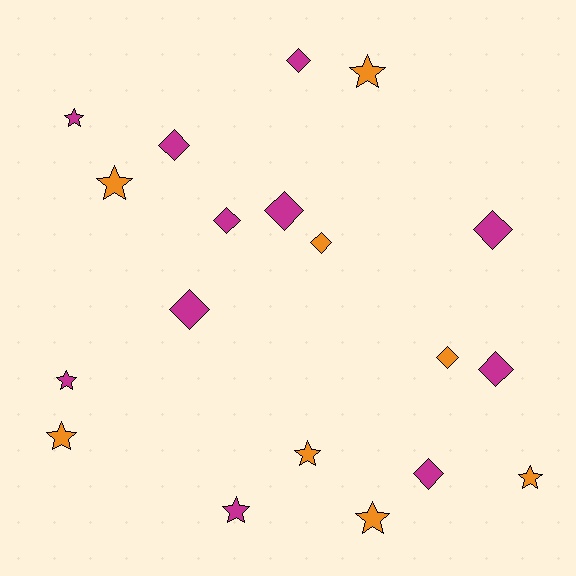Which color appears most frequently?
Magenta, with 11 objects.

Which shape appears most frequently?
Diamond, with 10 objects.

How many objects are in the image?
There are 19 objects.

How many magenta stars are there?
There are 3 magenta stars.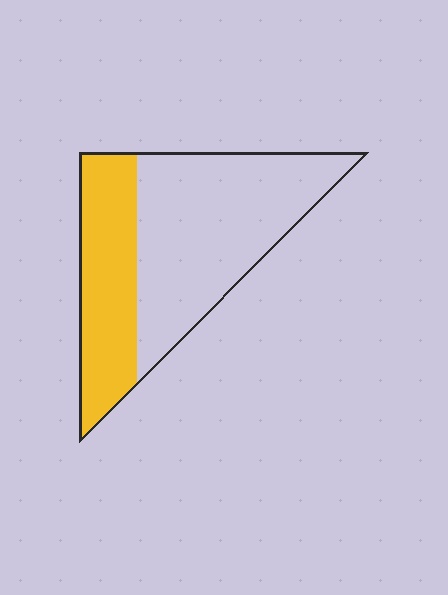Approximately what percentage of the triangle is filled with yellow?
Approximately 35%.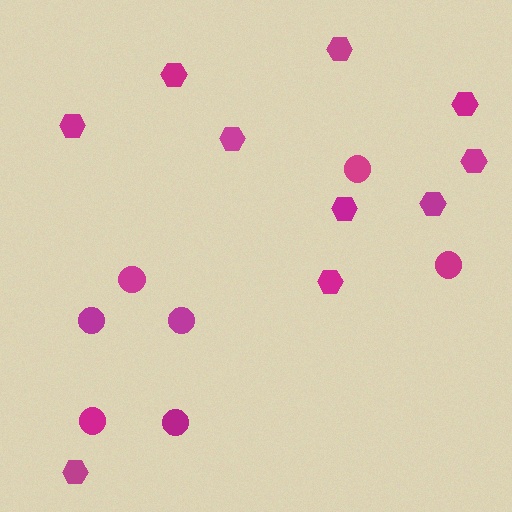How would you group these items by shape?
There are 2 groups: one group of hexagons (10) and one group of circles (7).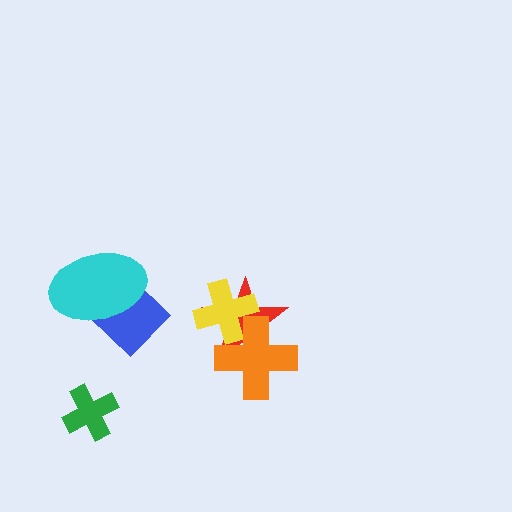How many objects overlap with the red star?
2 objects overlap with the red star.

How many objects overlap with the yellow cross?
2 objects overlap with the yellow cross.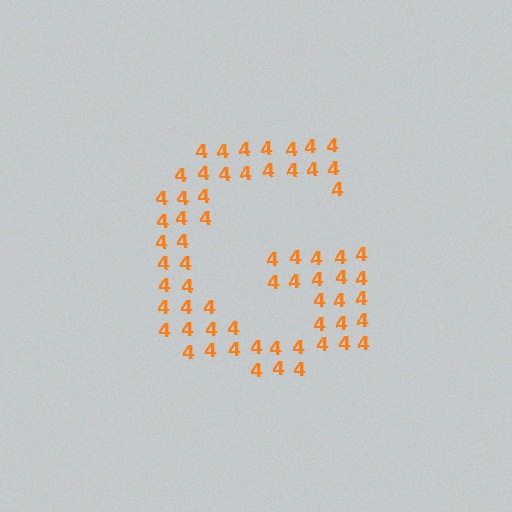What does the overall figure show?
The overall figure shows the letter G.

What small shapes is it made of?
It is made of small digit 4's.